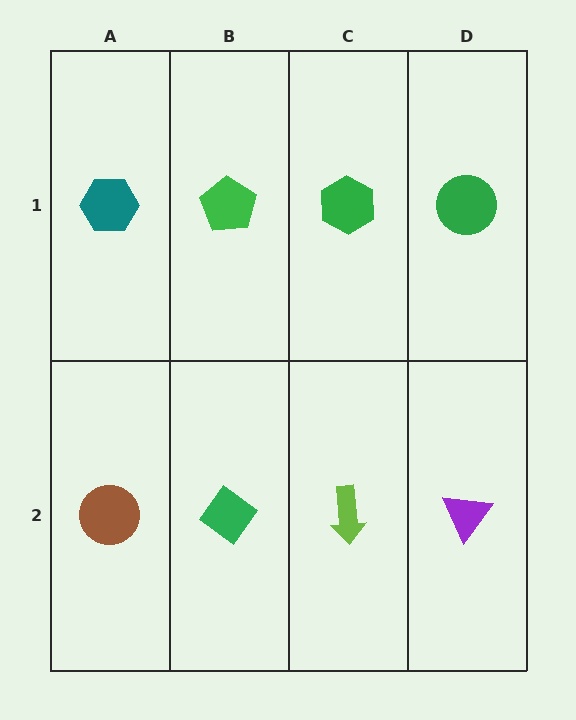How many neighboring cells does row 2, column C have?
3.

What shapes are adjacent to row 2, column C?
A green hexagon (row 1, column C), a green diamond (row 2, column B), a purple triangle (row 2, column D).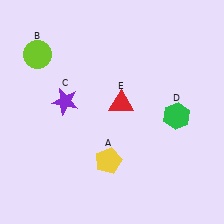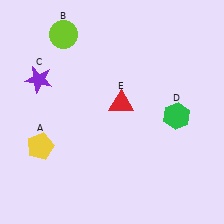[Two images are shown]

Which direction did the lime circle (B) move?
The lime circle (B) moved right.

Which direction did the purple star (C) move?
The purple star (C) moved left.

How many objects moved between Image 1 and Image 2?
3 objects moved between the two images.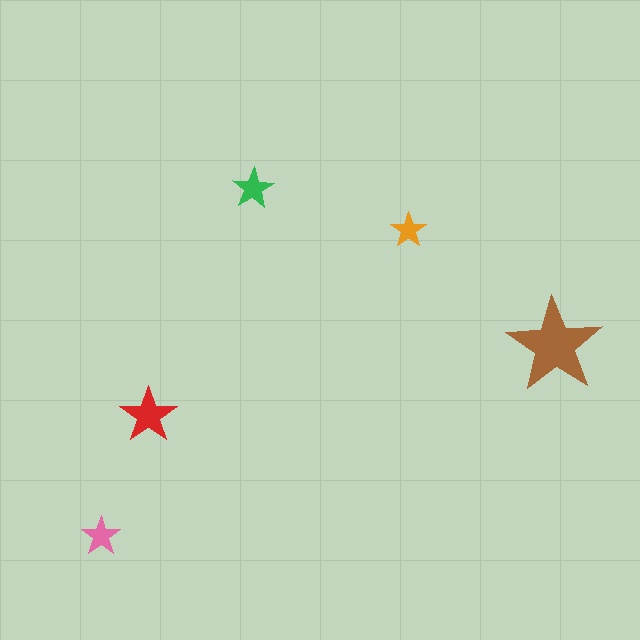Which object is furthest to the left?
The pink star is leftmost.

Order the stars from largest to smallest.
the brown one, the red one, the green one, the pink one, the orange one.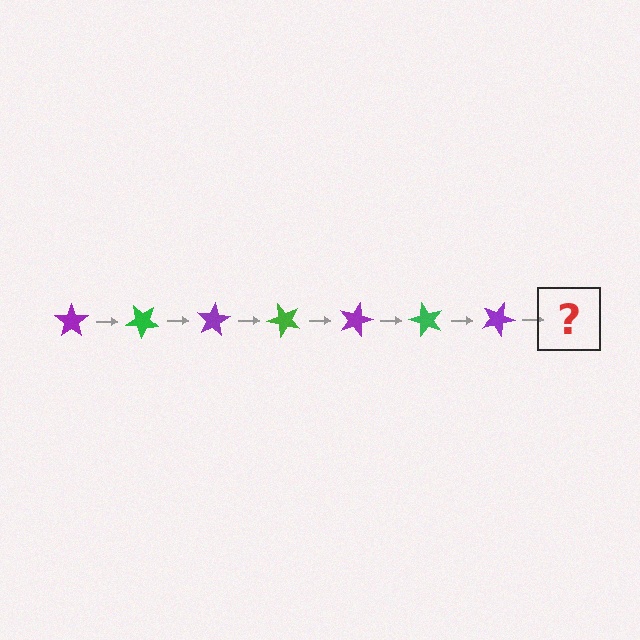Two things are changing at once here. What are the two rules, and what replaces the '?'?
The two rules are that it rotates 40 degrees each step and the color cycles through purple and green. The '?' should be a green star, rotated 280 degrees from the start.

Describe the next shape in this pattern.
It should be a green star, rotated 280 degrees from the start.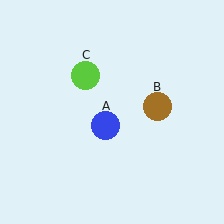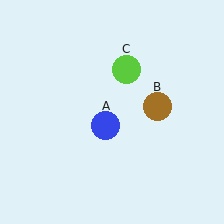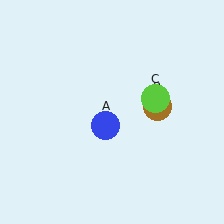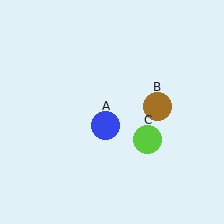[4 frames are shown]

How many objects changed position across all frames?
1 object changed position: lime circle (object C).